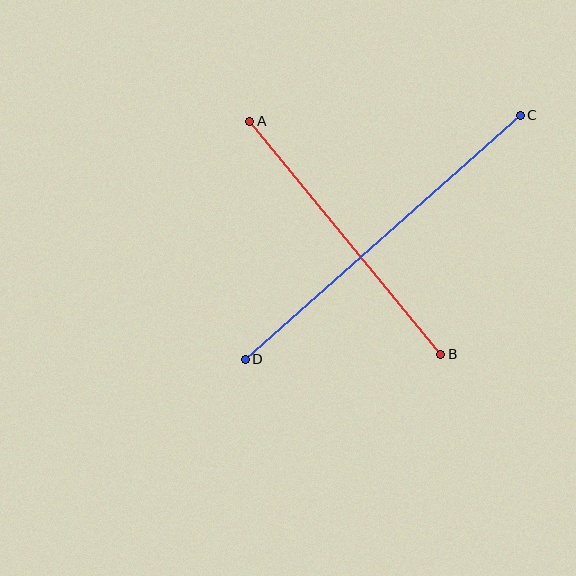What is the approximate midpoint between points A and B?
The midpoint is at approximately (345, 238) pixels.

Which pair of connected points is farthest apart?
Points C and D are farthest apart.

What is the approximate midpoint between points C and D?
The midpoint is at approximately (383, 237) pixels.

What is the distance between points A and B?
The distance is approximately 301 pixels.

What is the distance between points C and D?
The distance is approximately 368 pixels.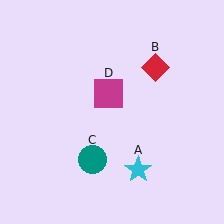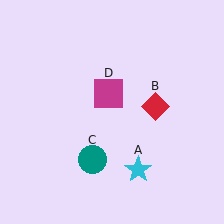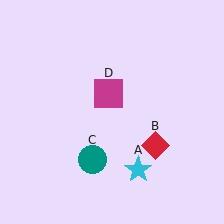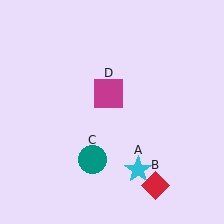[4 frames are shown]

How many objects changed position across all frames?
1 object changed position: red diamond (object B).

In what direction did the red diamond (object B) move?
The red diamond (object B) moved down.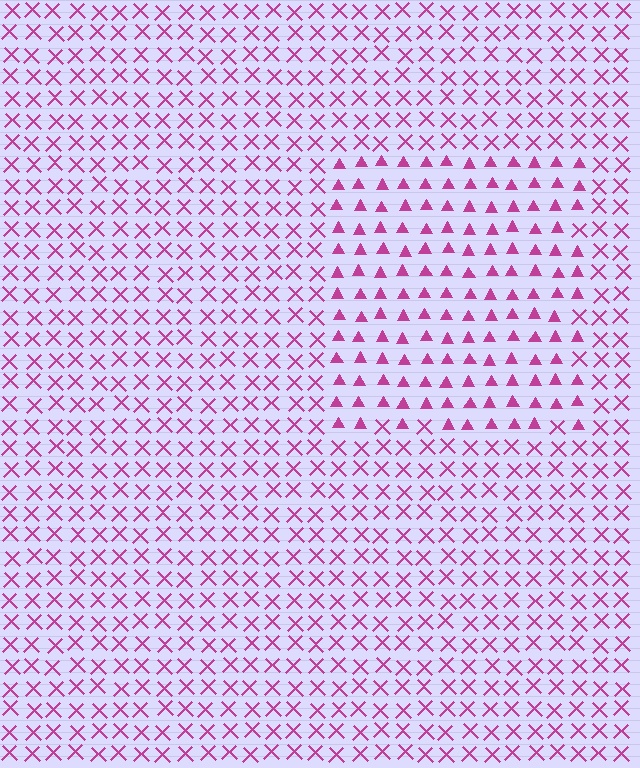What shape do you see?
I see a rectangle.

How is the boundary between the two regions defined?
The boundary is defined by a change in element shape: triangles inside vs. X marks outside. All elements share the same color and spacing.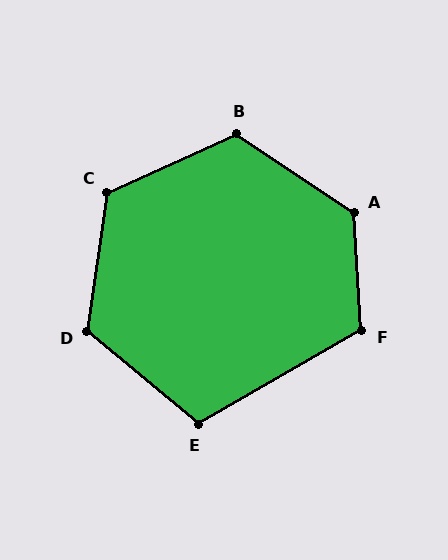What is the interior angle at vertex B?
Approximately 122 degrees (obtuse).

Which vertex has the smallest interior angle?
E, at approximately 110 degrees.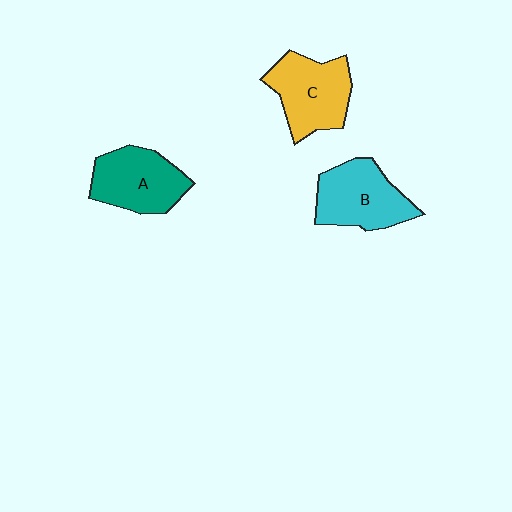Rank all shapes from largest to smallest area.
From largest to smallest: B (cyan), C (yellow), A (teal).